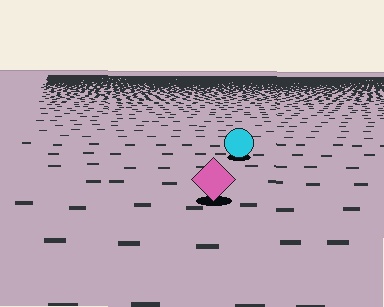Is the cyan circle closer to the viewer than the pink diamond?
No. The pink diamond is closer — you can tell from the texture gradient: the ground texture is coarser near it.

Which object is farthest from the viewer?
The cyan circle is farthest from the viewer. It appears smaller and the ground texture around it is denser.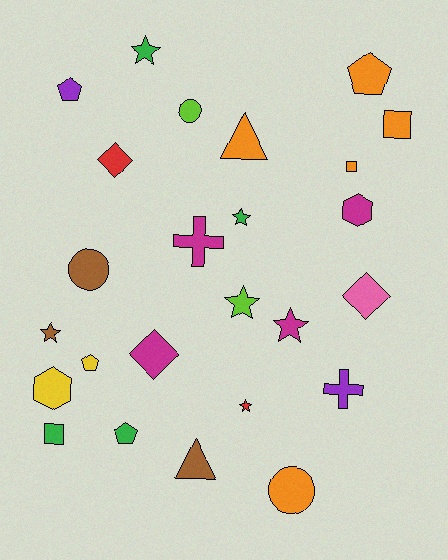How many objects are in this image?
There are 25 objects.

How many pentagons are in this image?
There are 4 pentagons.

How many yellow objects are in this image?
There are 2 yellow objects.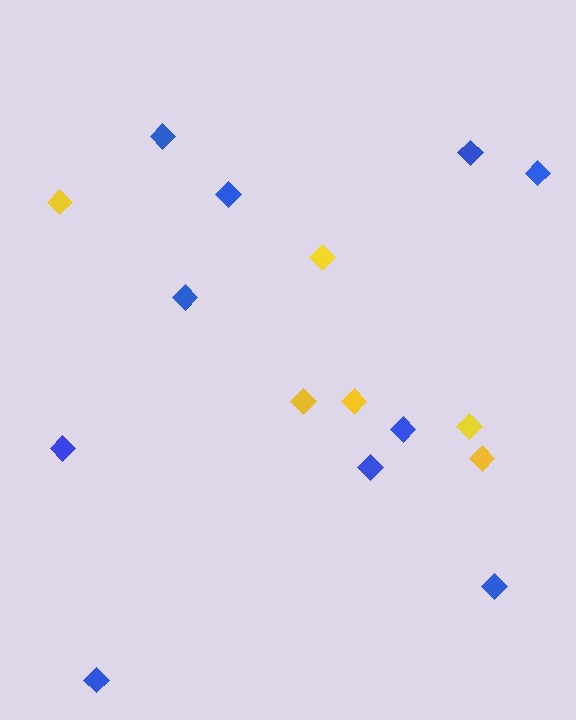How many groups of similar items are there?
There are 2 groups: one group of yellow diamonds (6) and one group of blue diamonds (10).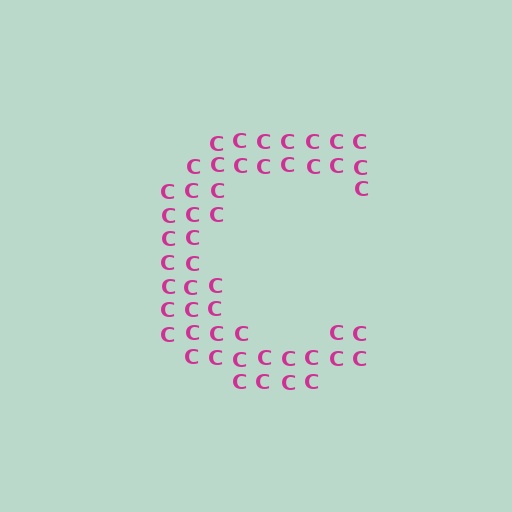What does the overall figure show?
The overall figure shows the letter C.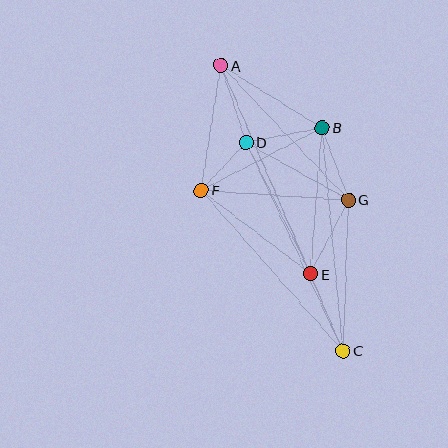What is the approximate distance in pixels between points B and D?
The distance between B and D is approximately 77 pixels.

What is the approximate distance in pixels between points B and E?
The distance between B and E is approximately 147 pixels.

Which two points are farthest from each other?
Points A and C are farthest from each other.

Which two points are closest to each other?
Points D and F are closest to each other.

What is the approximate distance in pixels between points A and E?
The distance between A and E is approximately 227 pixels.